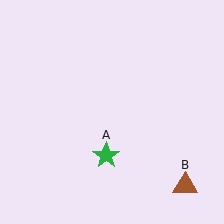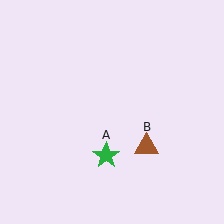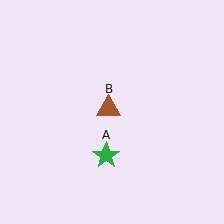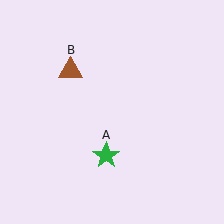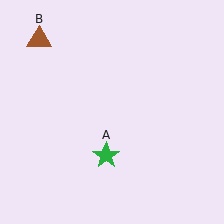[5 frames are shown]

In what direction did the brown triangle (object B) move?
The brown triangle (object B) moved up and to the left.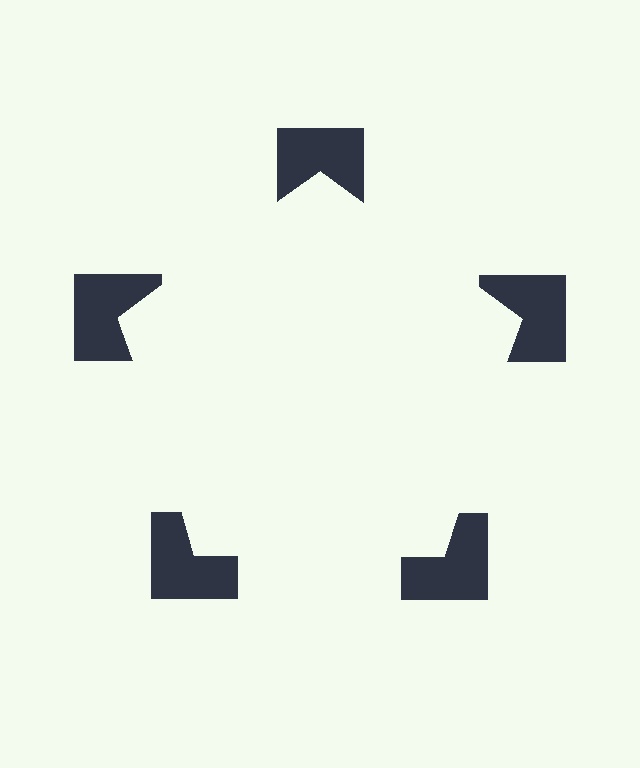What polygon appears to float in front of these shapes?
An illusory pentagon — its edges are inferred from the aligned wedge cuts in the notched squares, not physically drawn.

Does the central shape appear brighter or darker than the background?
It typically appears slightly brighter than the background, even though no actual brightness change is drawn.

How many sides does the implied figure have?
5 sides.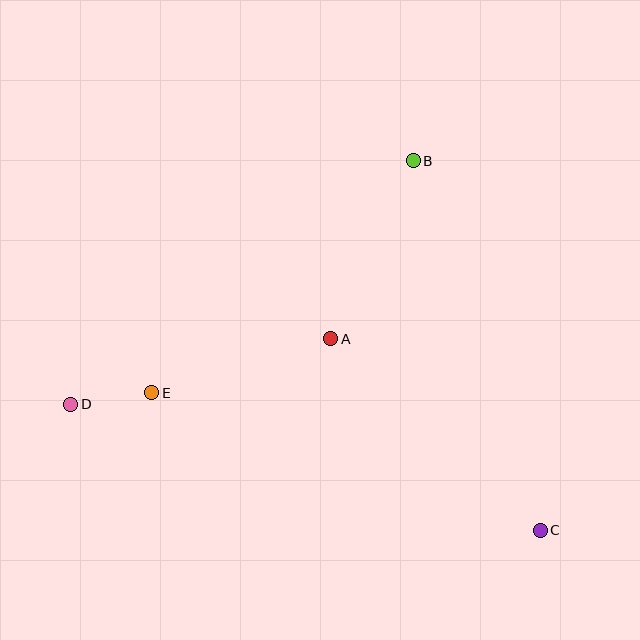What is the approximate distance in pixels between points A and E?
The distance between A and E is approximately 187 pixels.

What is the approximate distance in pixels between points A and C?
The distance between A and C is approximately 284 pixels.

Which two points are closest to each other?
Points D and E are closest to each other.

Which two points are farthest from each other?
Points C and D are farthest from each other.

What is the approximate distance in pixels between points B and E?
The distance between B and E is approximately 350 pixels.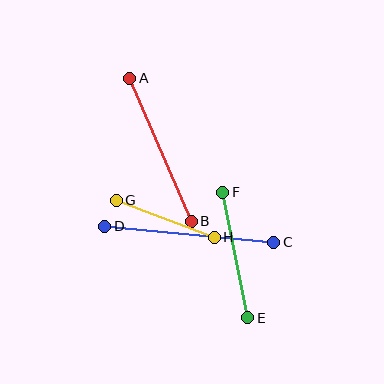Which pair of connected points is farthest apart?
Points C and D are farthest apart.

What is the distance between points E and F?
The distance is approximately 128 pixels.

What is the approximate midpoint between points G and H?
The midpoint is at approximately (165, 219) pixels.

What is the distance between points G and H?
The distance is approximately 105 pixels.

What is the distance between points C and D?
The distance is approximately 170 pixels.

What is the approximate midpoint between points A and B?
The midpoint is at approximately (161, 150) pixels.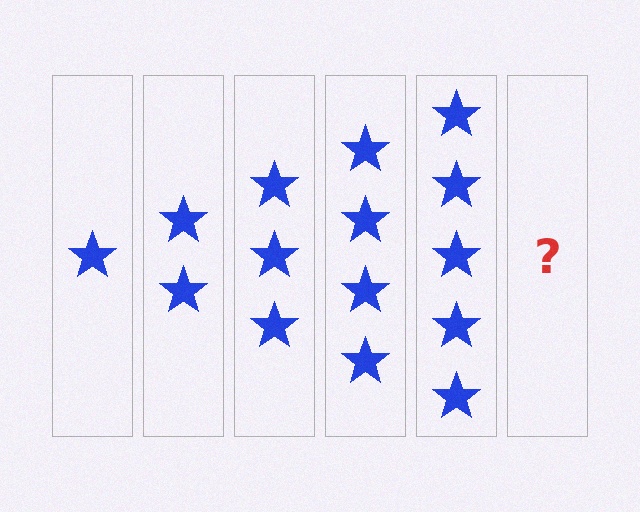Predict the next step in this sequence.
The next step is 6 stars.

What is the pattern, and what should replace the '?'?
The pattern is that each step adds one more star. The '?' should be 6 stars.